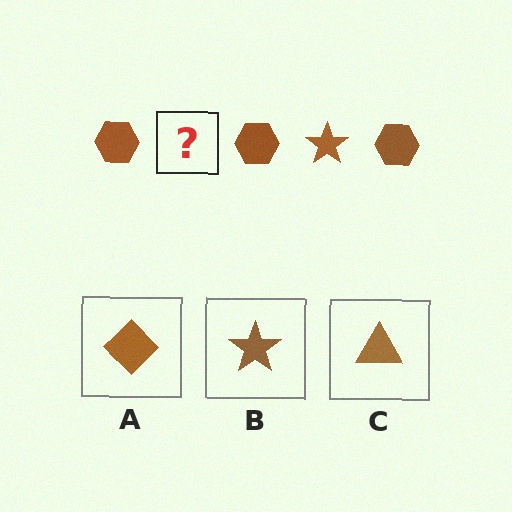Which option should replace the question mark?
Option B.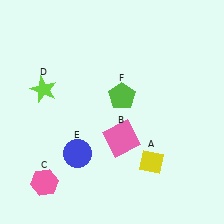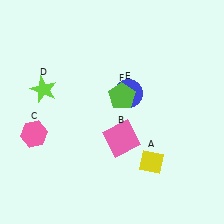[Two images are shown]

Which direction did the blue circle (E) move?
The blue circle (E) moved up.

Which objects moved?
The objects that moved are: the pink hexagon (C), the blue circle (E).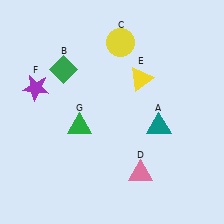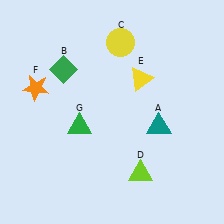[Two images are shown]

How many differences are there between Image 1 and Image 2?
There are 2 differences between the two images.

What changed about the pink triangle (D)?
In Image 1, D is pink. In Image 2, it changed to lime.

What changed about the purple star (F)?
In Image 1, F is purple. In Image 2, it changed to orange.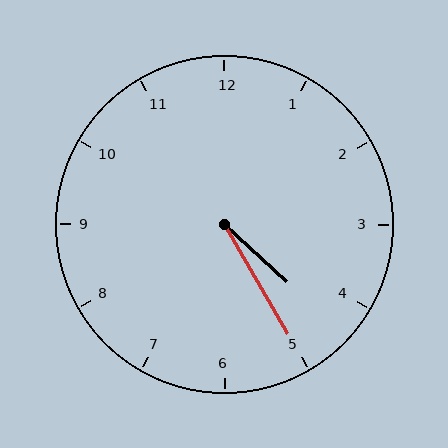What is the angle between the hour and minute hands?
Approximately 18 degrees.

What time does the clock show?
4:25.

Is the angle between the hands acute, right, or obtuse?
It is acute.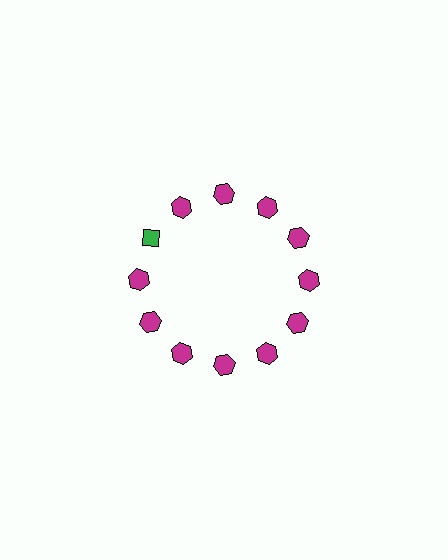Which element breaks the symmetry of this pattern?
The green diamond at roughly the 10 o'clock position breaks the symmetry. All other shapes are magenta hexagons.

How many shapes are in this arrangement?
There are 12 shapes arranged in a ring pattern.